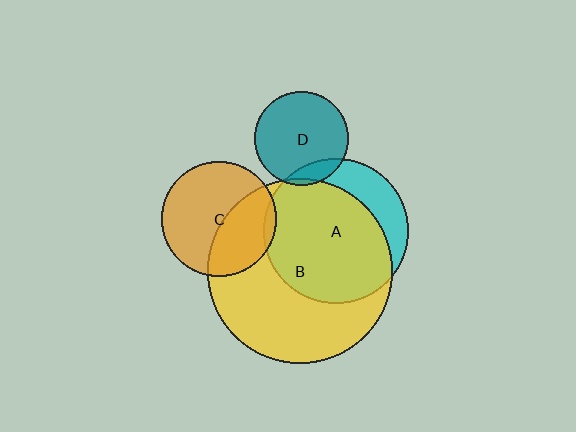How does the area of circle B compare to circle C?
Approximately 2.6 times.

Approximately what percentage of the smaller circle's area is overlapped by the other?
Approximately 5%.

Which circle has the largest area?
Circle B (yellow).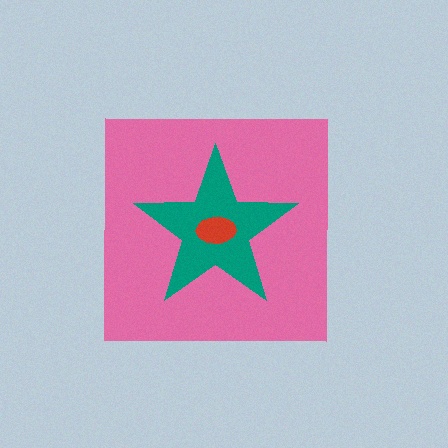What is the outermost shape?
The pink square.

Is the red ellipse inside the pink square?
Yes.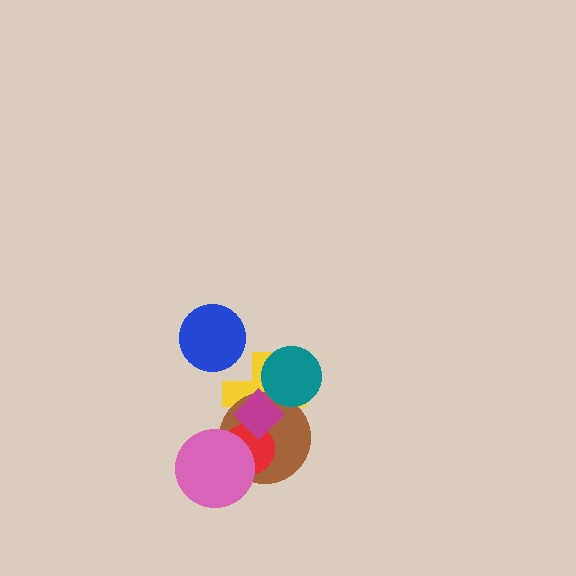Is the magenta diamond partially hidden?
Yes, it is partially covered by another shape.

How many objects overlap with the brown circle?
5 objects overlap with the brown circle.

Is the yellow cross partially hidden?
Yes, it is partially covered by another shape.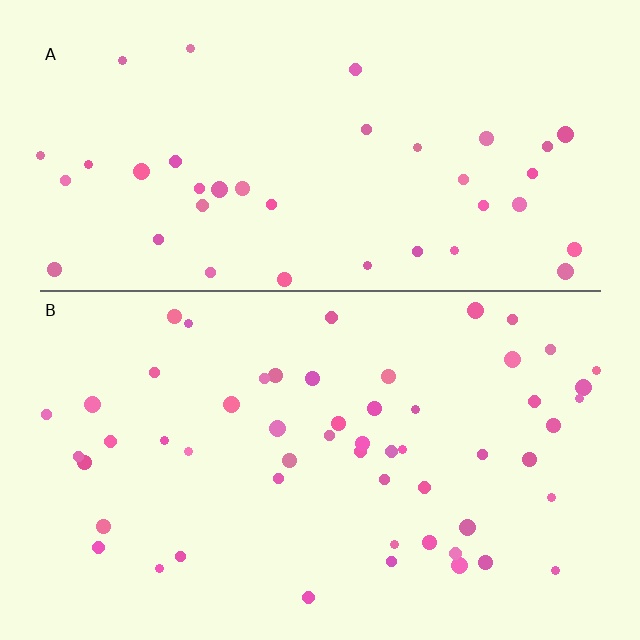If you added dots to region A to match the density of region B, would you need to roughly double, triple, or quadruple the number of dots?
Approximately double.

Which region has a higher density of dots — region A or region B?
B (the bottom).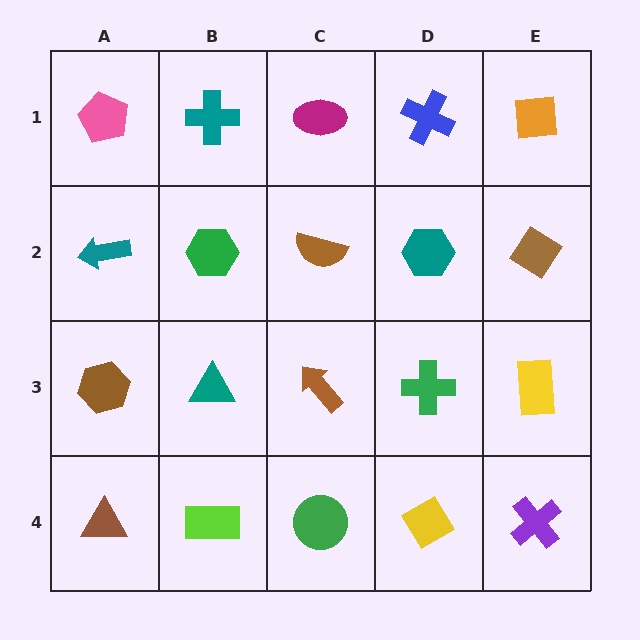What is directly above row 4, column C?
A brown arrow.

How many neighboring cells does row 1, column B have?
3.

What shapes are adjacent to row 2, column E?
An orange square (row 1, column E), a yellow rectangle (row 3, column E), a teal hexagon (row 2, column D).